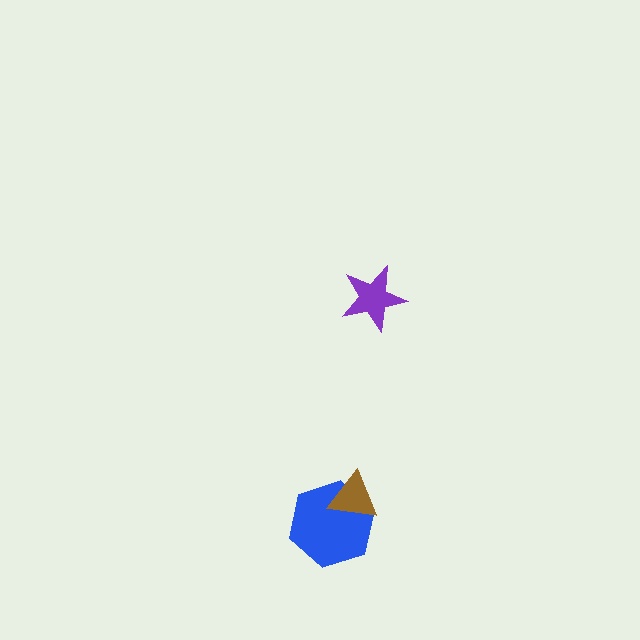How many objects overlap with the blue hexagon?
1 object overlaps with the blue hexagon.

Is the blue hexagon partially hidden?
Yes, it is partially covered by another shape.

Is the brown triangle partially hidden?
No, no other shape covers it.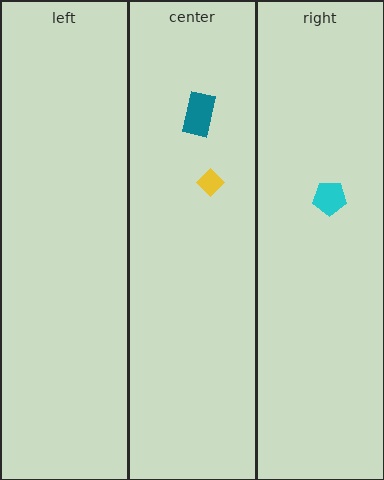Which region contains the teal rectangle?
The center region.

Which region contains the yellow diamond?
The center region.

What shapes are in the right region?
The cyan pentagon.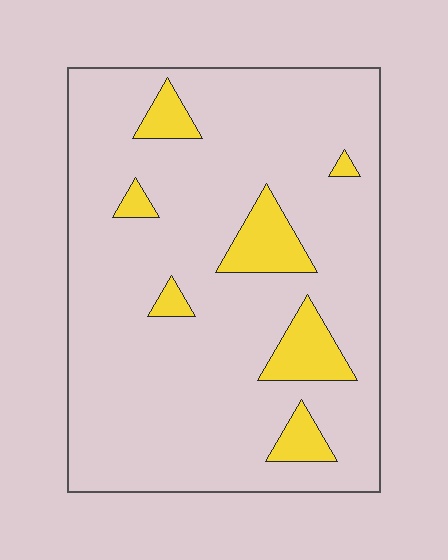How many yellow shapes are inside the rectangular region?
7.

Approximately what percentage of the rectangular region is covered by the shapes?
Approximately 10%.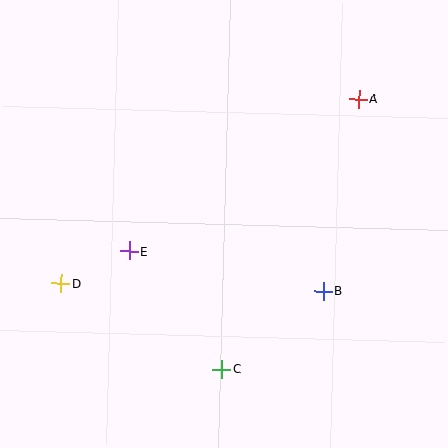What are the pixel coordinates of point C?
Point C is at (222, 369).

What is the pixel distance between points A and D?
The distance between A and D is 350 pixels.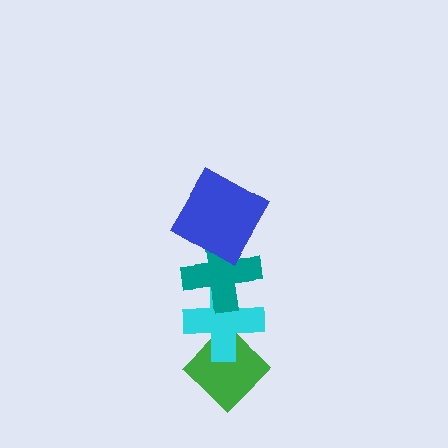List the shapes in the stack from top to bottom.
From top to bottom: the blue square, the teal cross, the cyan cross, the green diamond.